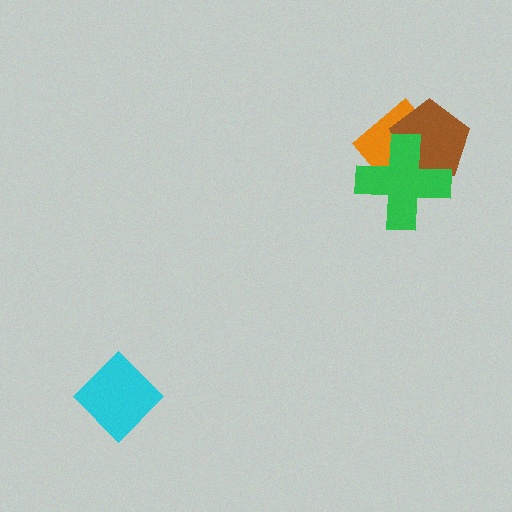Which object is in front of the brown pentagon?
The green cross is in front of the brown pentagon.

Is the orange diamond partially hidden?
Yes, it is partially covered by another shape.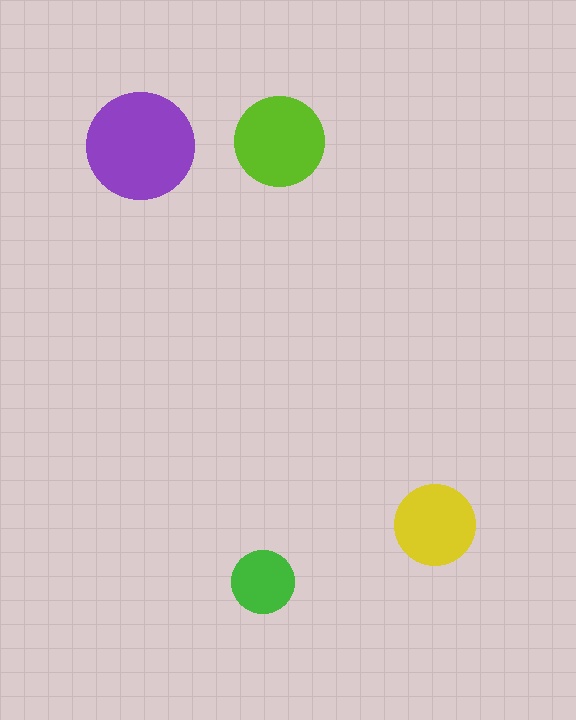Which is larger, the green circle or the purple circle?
The purple one.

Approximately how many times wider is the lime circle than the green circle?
About 1.5 times wider.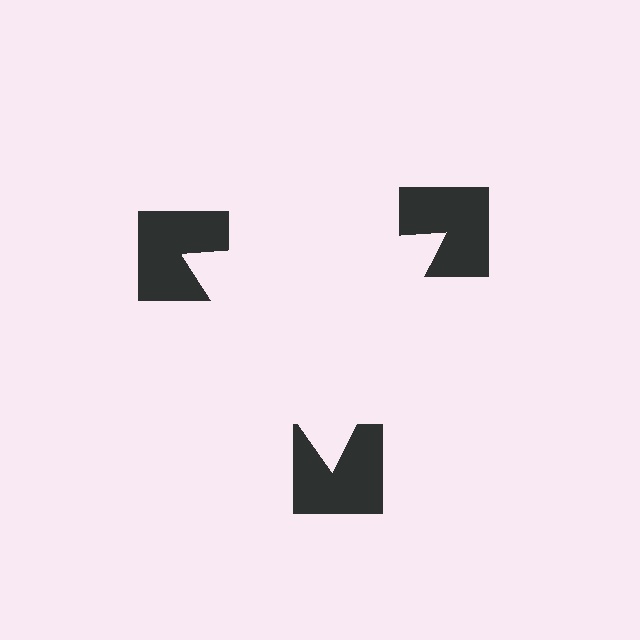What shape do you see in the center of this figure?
An illusory triangle — its edges are inferred from the aligned wedge cuts in the notched squares, not physically drawn.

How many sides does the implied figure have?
3 sides.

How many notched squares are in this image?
There are 3 — one at each vertex of the illusory triangle.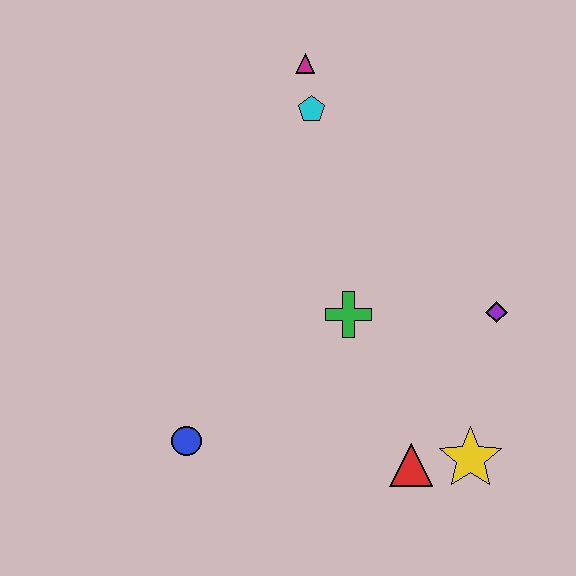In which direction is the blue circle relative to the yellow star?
The blue circle is to the left of the yellow star.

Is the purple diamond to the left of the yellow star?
No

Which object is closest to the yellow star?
The red triangle is closest to the yellow star.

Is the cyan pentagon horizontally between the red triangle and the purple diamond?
No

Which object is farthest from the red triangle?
The magenta triangle is farthest from the red triangle.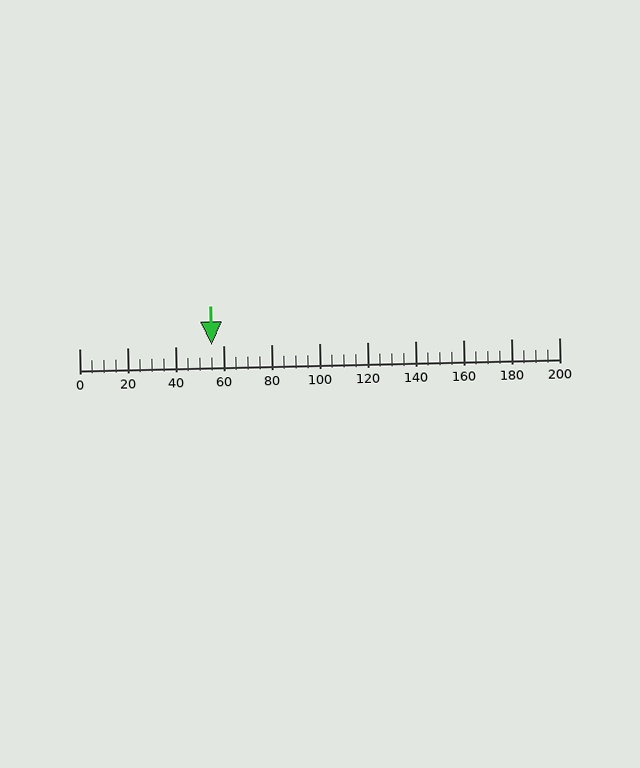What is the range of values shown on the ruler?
The ruler shows values from 0 to 200.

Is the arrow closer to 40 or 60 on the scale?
The arrow is closer to 60.